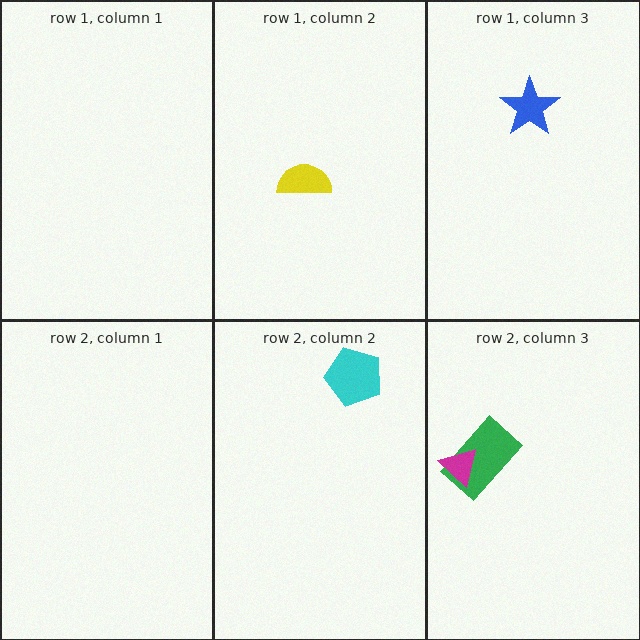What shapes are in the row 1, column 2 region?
The yellow semicircle.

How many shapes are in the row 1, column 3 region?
1.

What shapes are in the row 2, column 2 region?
The cyan pentagon.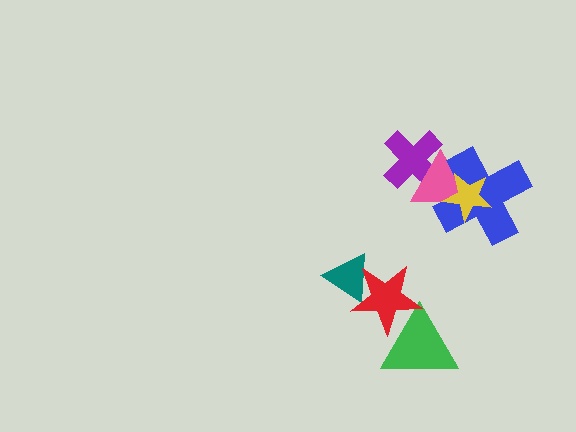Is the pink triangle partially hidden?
Yes, it is partially covered by another shape.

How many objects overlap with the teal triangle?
1 object overlaps with the teal triangle.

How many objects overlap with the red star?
2 objects overlap with the red star.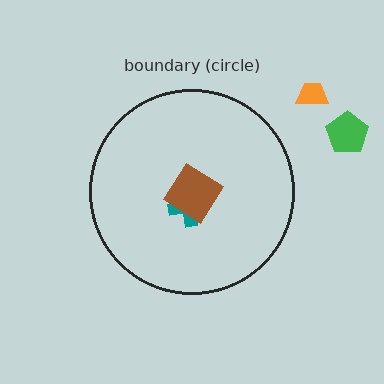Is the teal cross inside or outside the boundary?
Inside.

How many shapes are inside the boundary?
2 inside, 2 outside.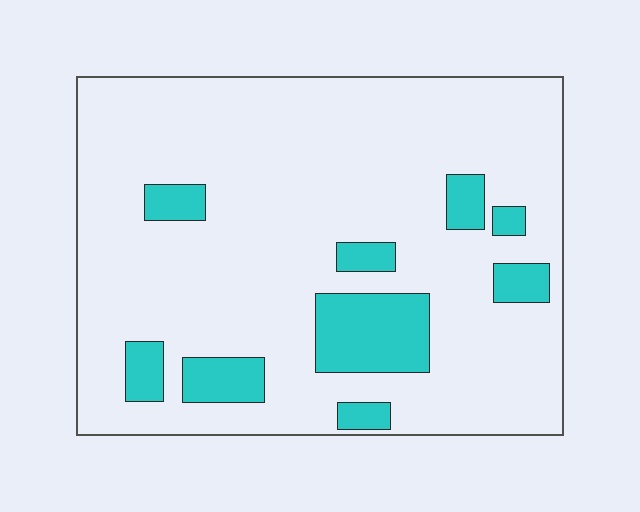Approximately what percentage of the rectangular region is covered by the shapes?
Approximately 15%.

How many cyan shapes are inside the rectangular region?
9.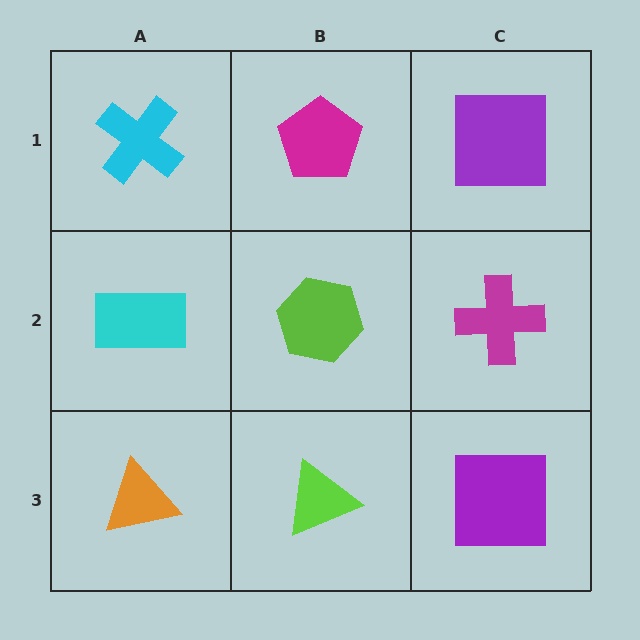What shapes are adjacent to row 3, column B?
A lime hexagon (row 2, column B), an orange triangle (row 3, column A), a purple square (row 3, column C).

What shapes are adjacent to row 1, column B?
A lime hexagon (row 2, column B), a cyan cross (row 1, column A), a purple square (row 1, column C).